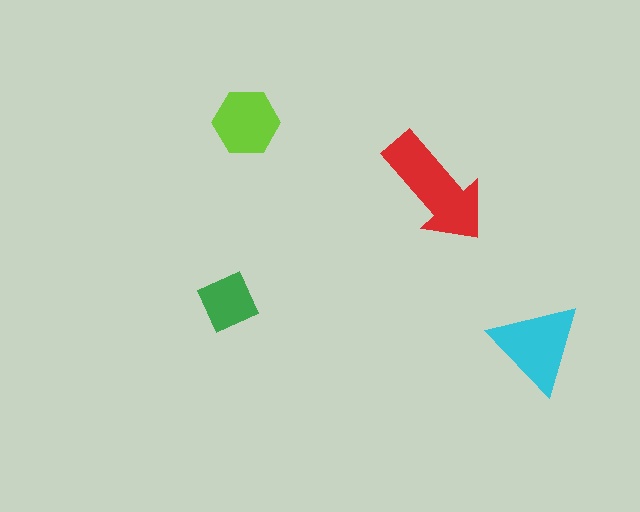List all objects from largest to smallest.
The red arrow, the cyan triangle, the lime hexagon, the green square.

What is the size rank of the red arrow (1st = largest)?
1st.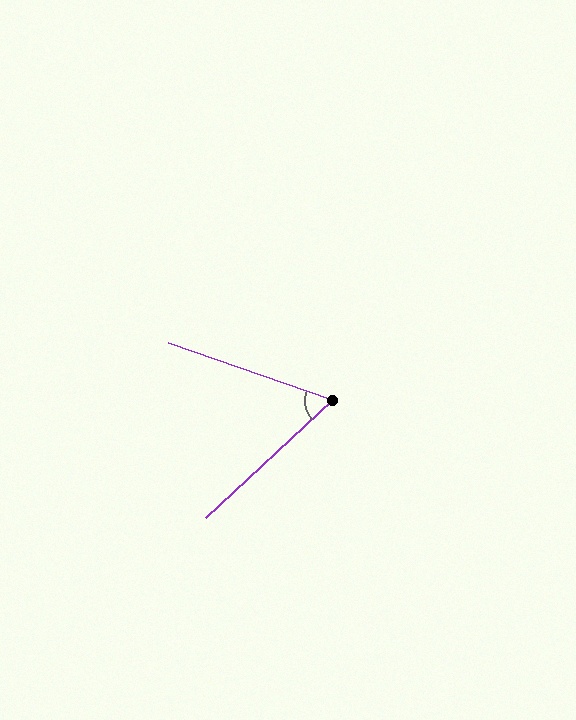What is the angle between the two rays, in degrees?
Approximately 62 degrees.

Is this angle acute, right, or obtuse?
It is acute.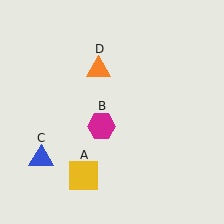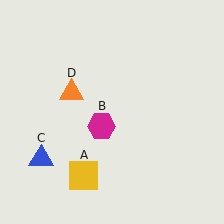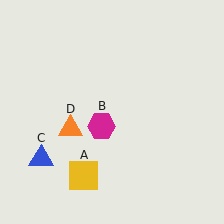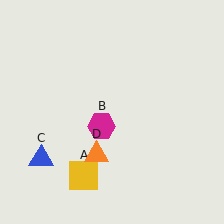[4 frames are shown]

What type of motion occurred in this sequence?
The orange triangle (object D) rotated counterclockwise around the center of the scene.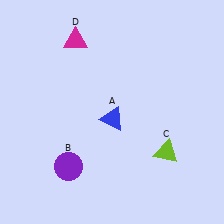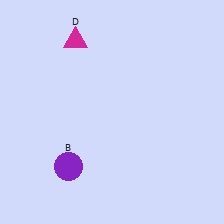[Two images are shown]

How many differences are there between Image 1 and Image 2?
There are 2 differences between the two images.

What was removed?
The lime triangle (C), the blue triangle (A) were removed in Image 2.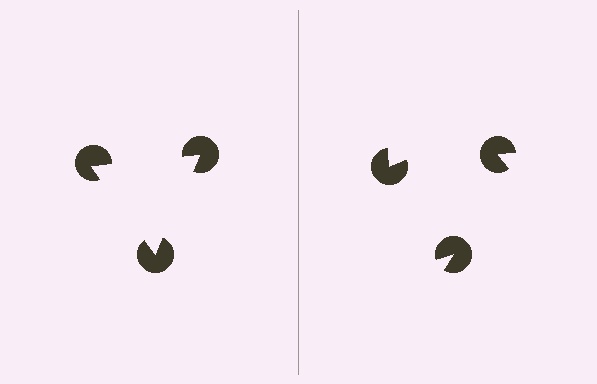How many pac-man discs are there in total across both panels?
6 — 3 on each side.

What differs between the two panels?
The pac-man discs are positioned identically on both sides; only the wedge orientations differ. On the left they align to a triangle; on the right they are misaligned.